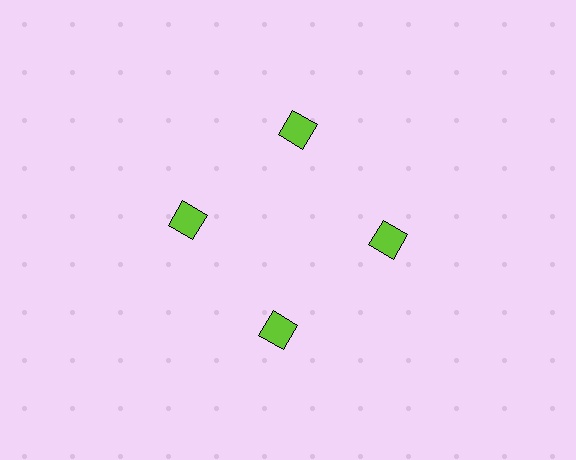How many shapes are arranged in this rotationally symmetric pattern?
There are 4 shapes, arranged in 4 groups of 1.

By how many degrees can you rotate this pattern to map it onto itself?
The pattern maps onto itself every 90 degrees of rotation.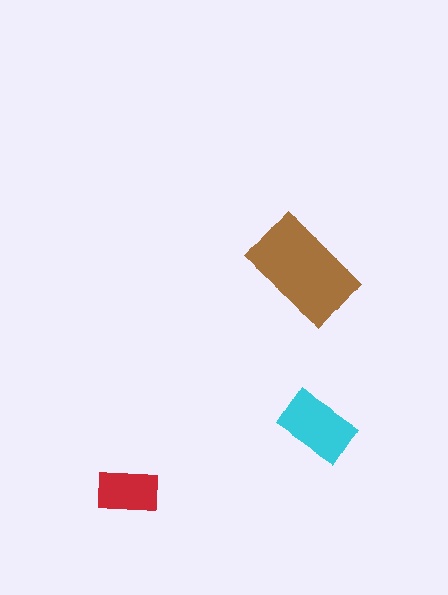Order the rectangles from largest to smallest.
the brown one, the cyan one, the red one.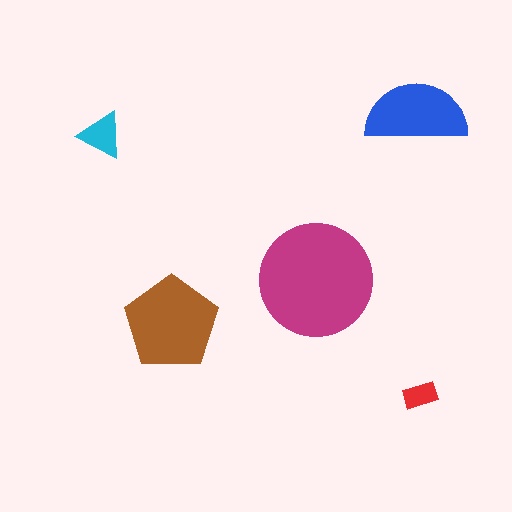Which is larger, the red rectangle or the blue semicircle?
The blue semicircle.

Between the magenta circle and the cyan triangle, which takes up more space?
The magenta circle.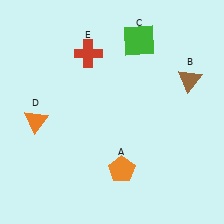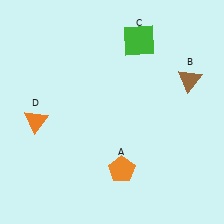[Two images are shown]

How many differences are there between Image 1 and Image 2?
There is 1 difference between the two images.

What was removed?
The red cross (E) was removed in Image 2.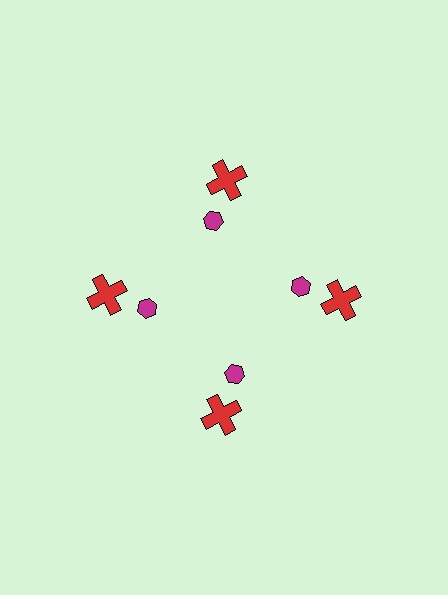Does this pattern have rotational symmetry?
Yes, this pattern has 4-fold rotational symmetry. It looks the same after rotating 90 degrees around the center.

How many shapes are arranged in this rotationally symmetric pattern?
There are 8 shapes, arranged in 4 groups of 2.